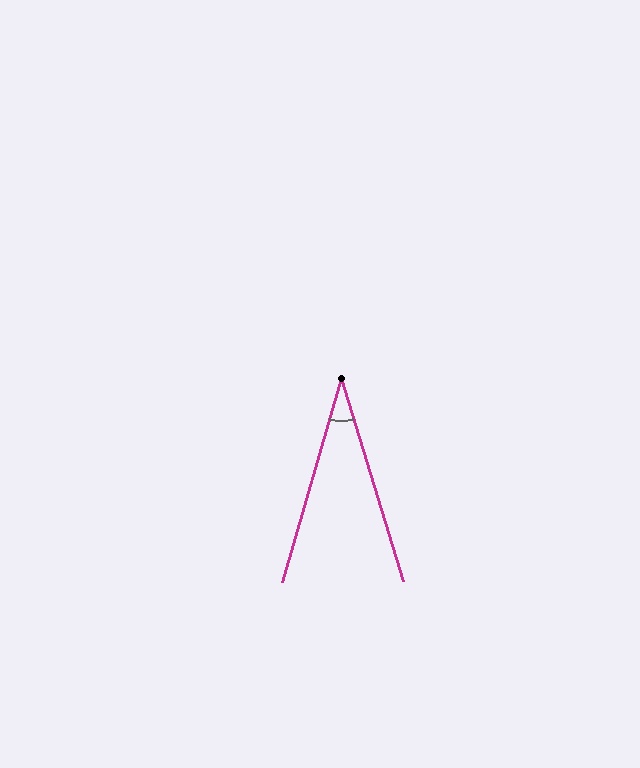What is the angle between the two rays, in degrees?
Approximately 33 degrees.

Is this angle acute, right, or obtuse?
It is acute.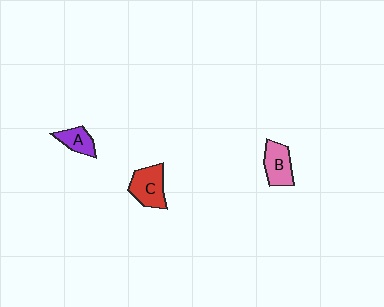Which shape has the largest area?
Shape C (red).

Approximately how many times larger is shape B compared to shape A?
Approximately 1.3 times.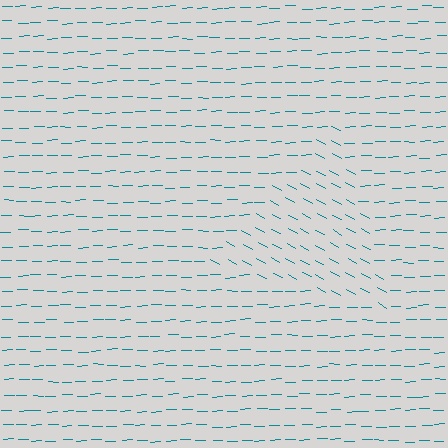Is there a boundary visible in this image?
Yes, there is a texture boundary formed by a change in line orientation.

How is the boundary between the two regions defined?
The boundary is defined purely by a change in line orientation (approximately 30 degrees difference). All lines are the same color and thickness.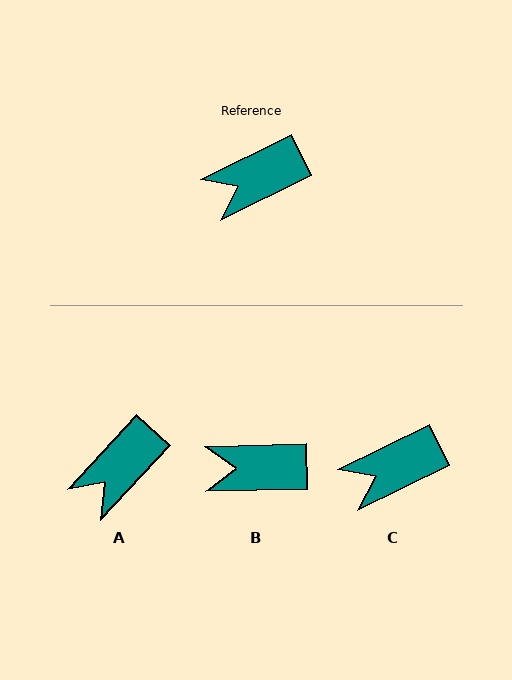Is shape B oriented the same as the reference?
No, it is off by about 24 degrees.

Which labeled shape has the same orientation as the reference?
C.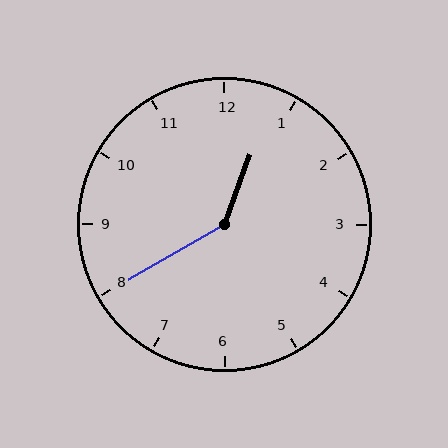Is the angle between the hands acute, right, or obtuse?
It is obtuse.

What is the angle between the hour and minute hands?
Approximately 140 degrees.